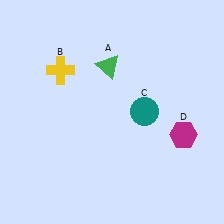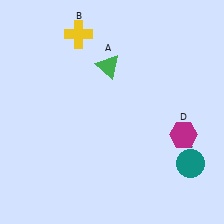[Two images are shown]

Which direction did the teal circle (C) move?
The teal circle (C) moved down.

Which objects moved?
The objects that moved are: the yellow cross (B), the teal circle (C).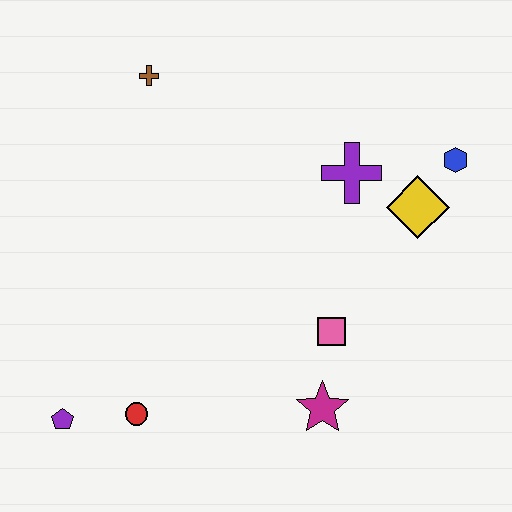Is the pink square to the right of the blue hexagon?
No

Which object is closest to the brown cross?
The purple cross is closest to the brown cross.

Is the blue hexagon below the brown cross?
Yes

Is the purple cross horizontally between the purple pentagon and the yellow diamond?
Yes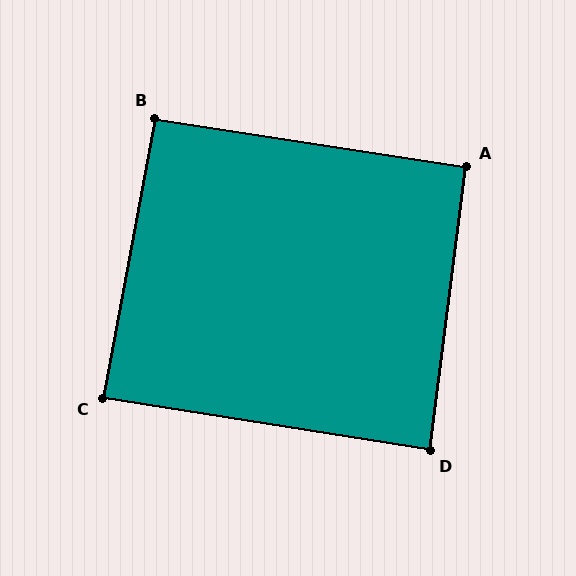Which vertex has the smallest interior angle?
D, at approximately 88 degrees.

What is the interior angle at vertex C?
Approximately 88 degrees (approximately right).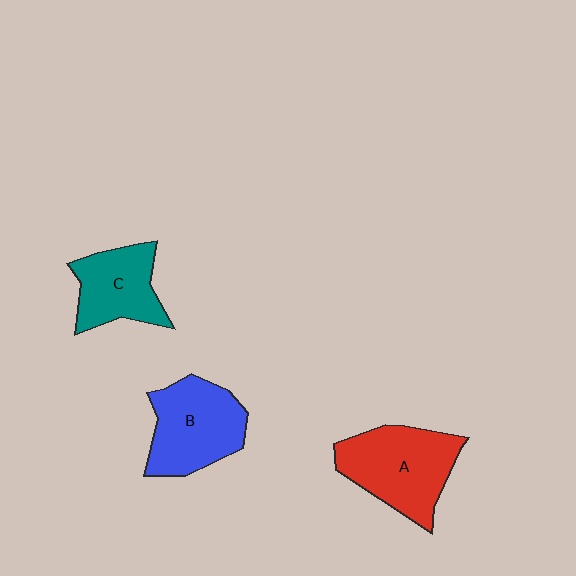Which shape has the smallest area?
Shape C (teal).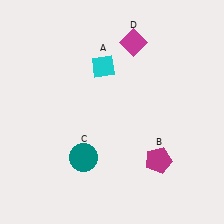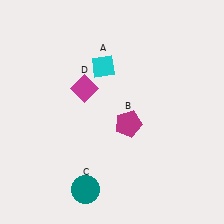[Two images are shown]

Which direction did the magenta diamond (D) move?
The magenta diamond (D) moved left.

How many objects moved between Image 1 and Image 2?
3 objects moved between the two images.